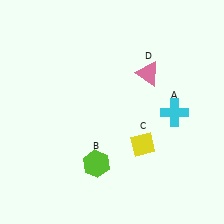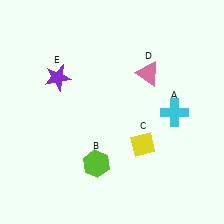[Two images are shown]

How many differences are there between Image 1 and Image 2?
There is 1 difference between the two images.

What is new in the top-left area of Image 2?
A purple star (E) was added in the top-left area of Image 2.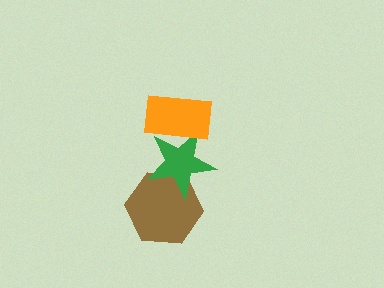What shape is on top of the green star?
The orange rectangle is on top of the green star.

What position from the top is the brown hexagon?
The brown hexagon is 3rd from the top.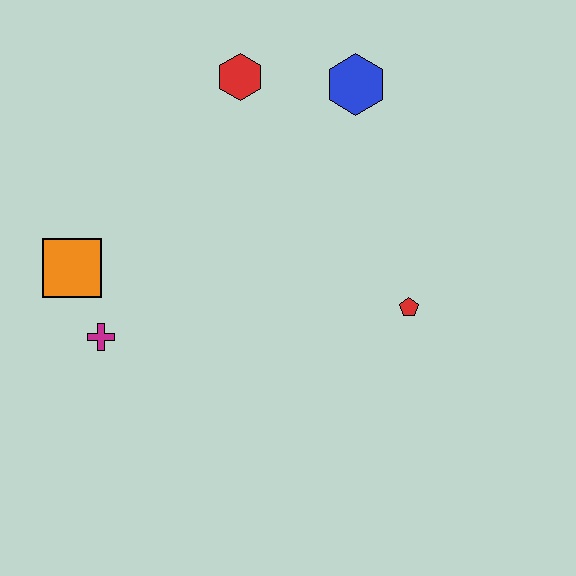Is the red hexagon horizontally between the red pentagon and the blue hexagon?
No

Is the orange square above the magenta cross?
Yes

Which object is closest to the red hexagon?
The blue hexagon is closest to the red hexagon.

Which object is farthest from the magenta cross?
The blue hexagon is farthest from the magenta cross.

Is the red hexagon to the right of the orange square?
Yes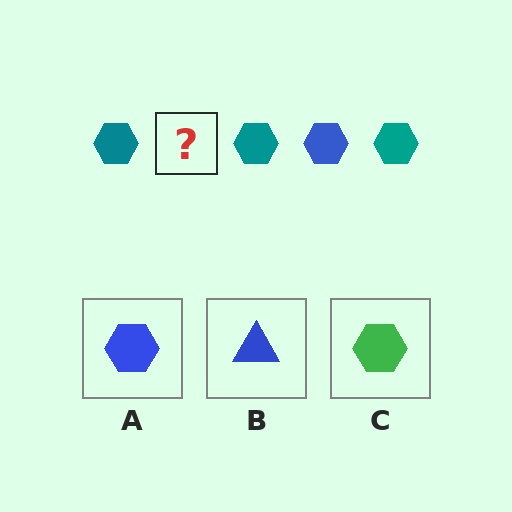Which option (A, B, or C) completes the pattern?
A.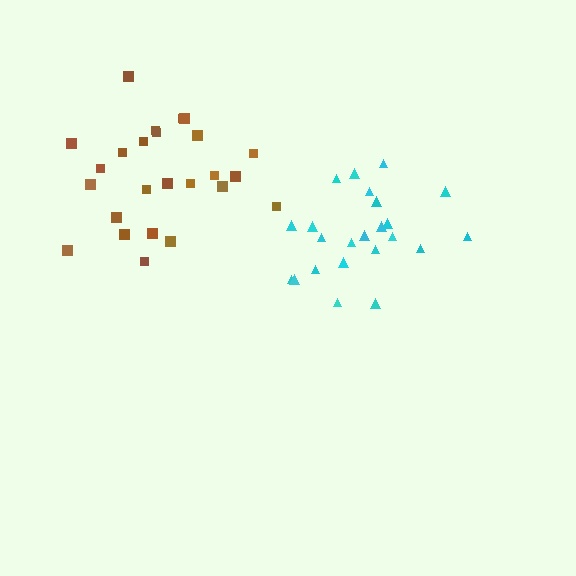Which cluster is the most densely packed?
Cyan.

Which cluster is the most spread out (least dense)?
Brown.